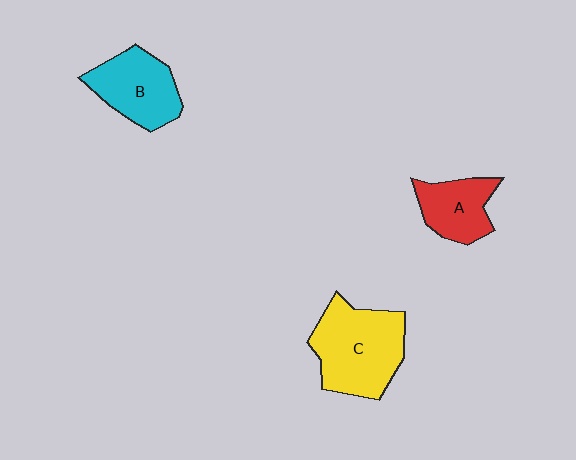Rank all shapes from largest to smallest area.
From largest to smallest: C (yellow), B (cyan), A (red).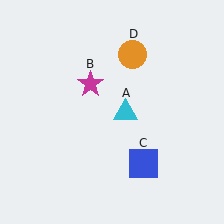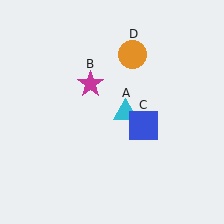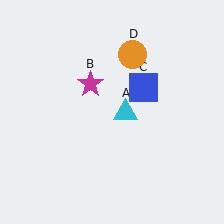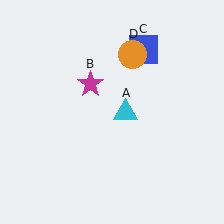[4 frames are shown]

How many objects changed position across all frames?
1 object changed position: blue square (object C).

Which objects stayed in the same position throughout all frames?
Cyan triangle (object A) and magenta star (object B) and orange circle (object D) remained stationary.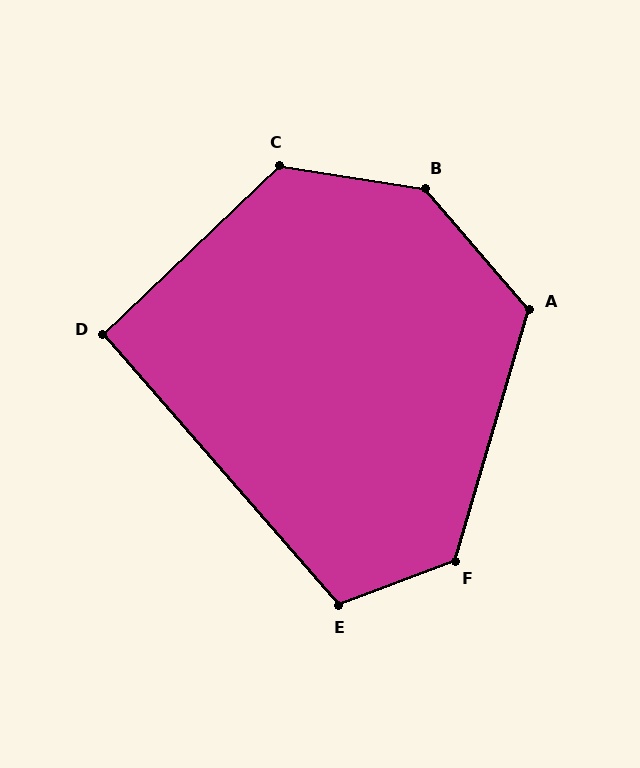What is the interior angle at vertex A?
Approximately 123 degrees (obtuse).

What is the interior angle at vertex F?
Approximately 128 degrees (obtuse).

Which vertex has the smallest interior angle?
D, at approximately 93 degrees.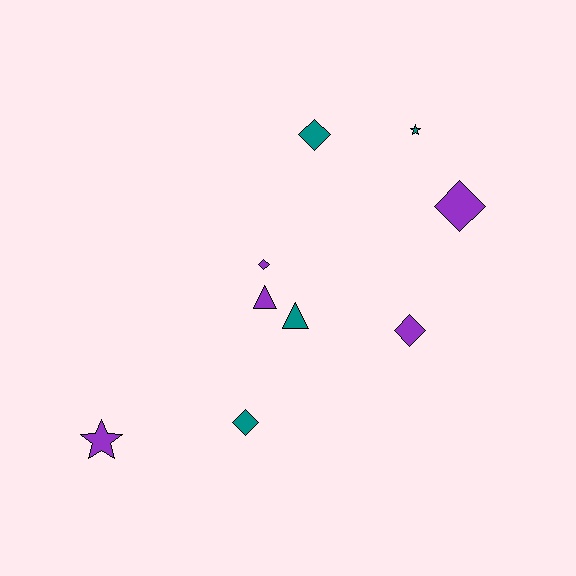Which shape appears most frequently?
Diamond, with 5 objects.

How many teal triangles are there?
There is 1 teal triangle.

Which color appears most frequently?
Purple, with 5 objects.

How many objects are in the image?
There are 9 objects.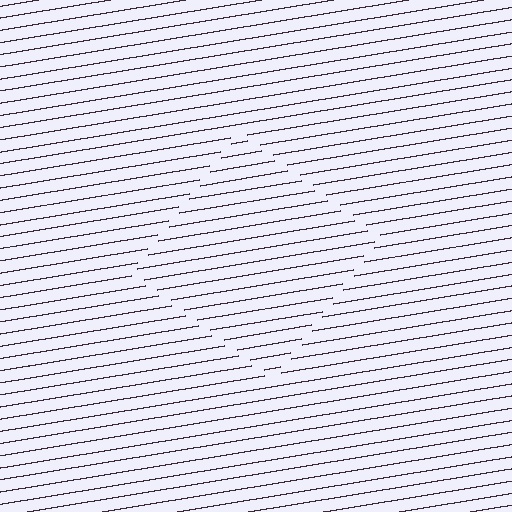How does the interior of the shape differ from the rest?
The interior of the shape contains the same grating, shifted by half a period — the contour is defined by the phase discontinuity where line-ends from the inner and outer gratings abut.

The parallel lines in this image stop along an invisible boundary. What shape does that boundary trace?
An illusory square. The interior of the shape contains the same grating, shifted by half a period — the contour is defined by the phase discontinuity where line-ends from the inner and outer gratings abut.